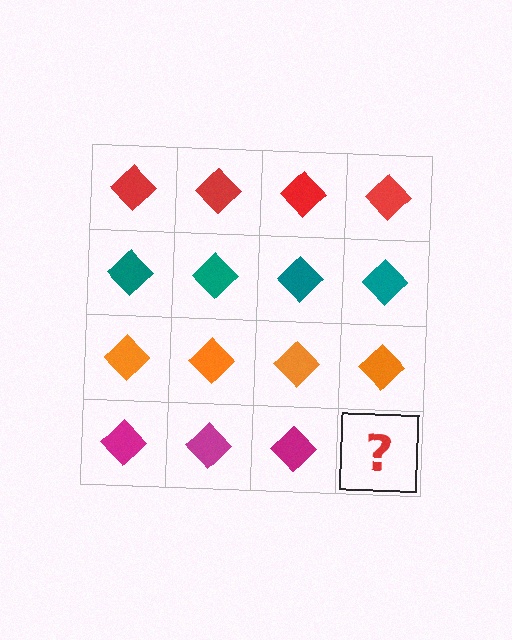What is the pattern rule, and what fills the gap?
The rule is that each row has a consistent color. The gap should be filled with a magenta diamond.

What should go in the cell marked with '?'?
The missing cell should contain a magenta diamond.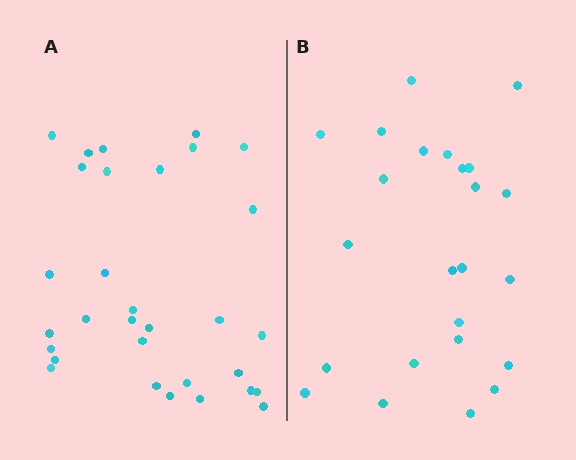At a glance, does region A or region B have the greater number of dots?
Region A (the left region) has more dots.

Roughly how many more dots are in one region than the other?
Region A has roughly 8 or so more dots than region B.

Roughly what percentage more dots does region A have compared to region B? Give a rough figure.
About 30% more.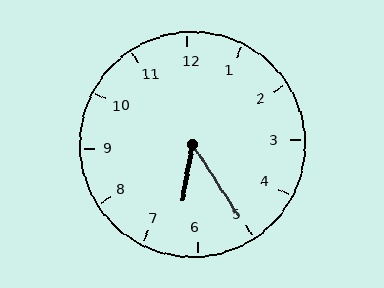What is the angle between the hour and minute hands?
Approximately 42 degrees.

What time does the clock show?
6:25.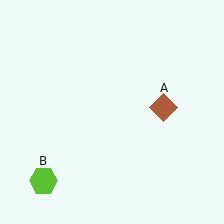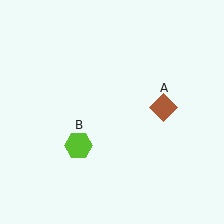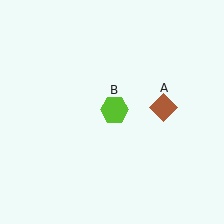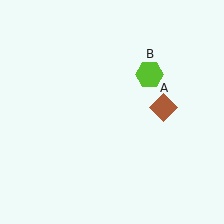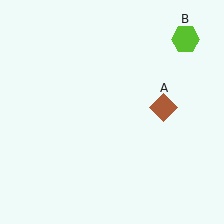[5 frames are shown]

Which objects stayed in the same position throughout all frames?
Brown diamond (object A) remained stationary.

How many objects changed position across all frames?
1 object changed position: lime hexagon (object B).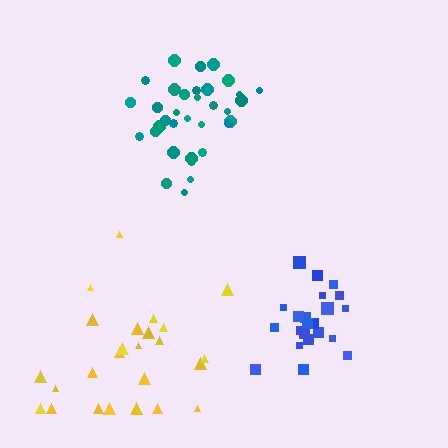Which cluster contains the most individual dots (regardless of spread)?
Teal (34).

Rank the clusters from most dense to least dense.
teal, blue, yellow.